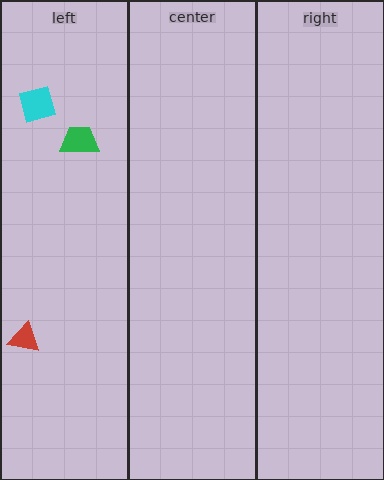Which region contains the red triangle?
The left region.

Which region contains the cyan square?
The left region.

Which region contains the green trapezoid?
The left region.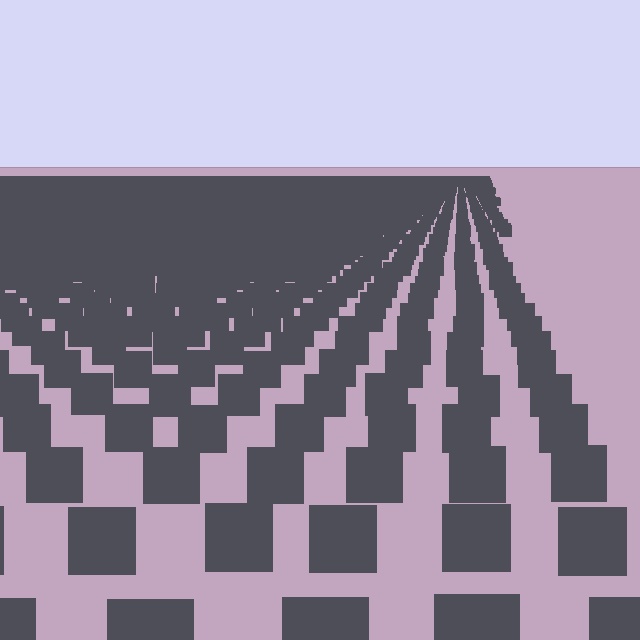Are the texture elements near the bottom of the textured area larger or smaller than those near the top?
Larger. Near the bottom, elements are closer to the viewer and appear at a bigger on-screen size.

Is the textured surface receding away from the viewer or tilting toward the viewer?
The surface is receding away from the viewer. Texture elements get smaller and denser toward the top.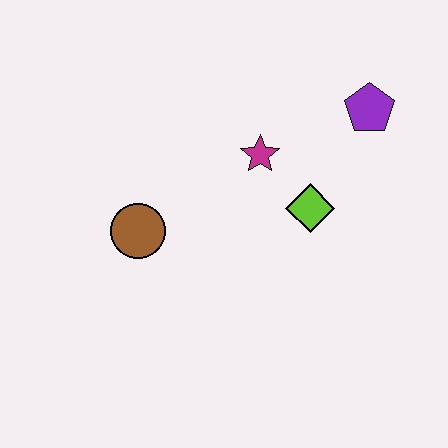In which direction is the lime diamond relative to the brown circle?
The lime diamond is to the right of the brown circle.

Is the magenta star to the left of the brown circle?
No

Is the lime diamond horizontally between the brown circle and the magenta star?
No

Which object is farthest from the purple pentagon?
The brown circle is farthest from the purple pentagon.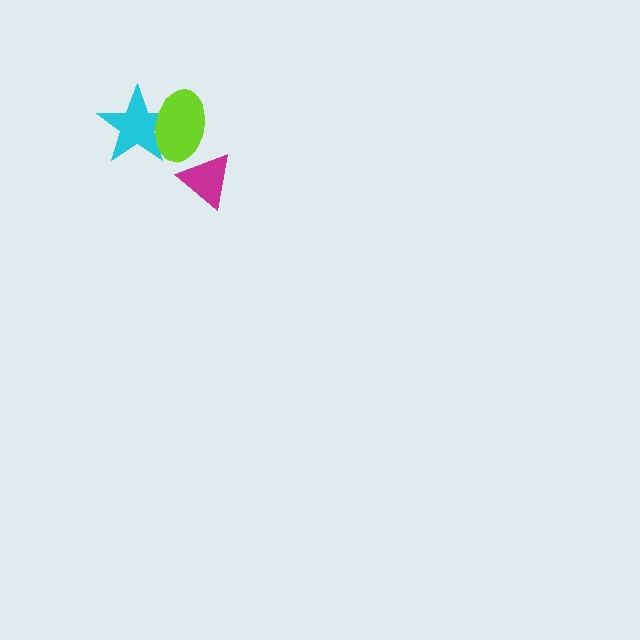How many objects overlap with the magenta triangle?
1 object overlaps with the magenta triangle.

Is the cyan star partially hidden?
Yes, it is partially covered by another shape.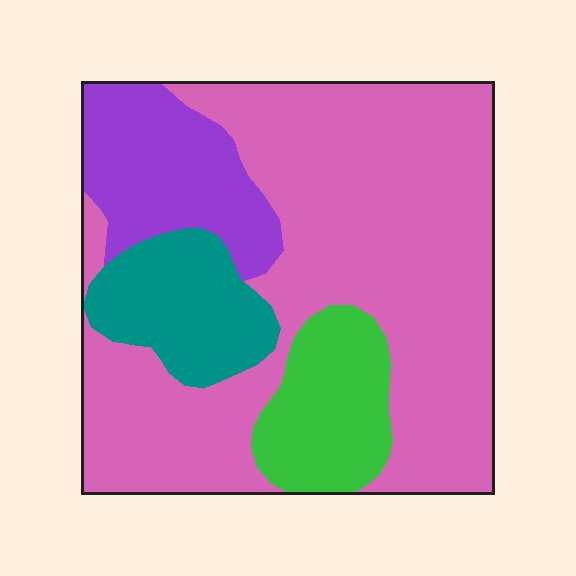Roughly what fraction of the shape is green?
Green takes up about one eighth (1/8) of the shape.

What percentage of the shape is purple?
Purple covers around 15% of the shape.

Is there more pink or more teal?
Pink.